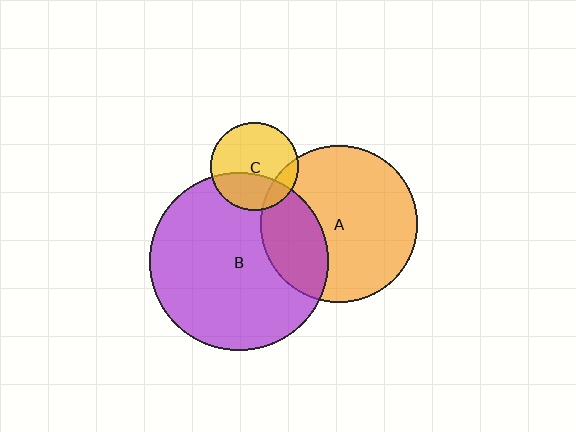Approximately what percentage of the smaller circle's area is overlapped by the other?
Approximately 30%.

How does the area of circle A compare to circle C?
Approximately 3.2 times.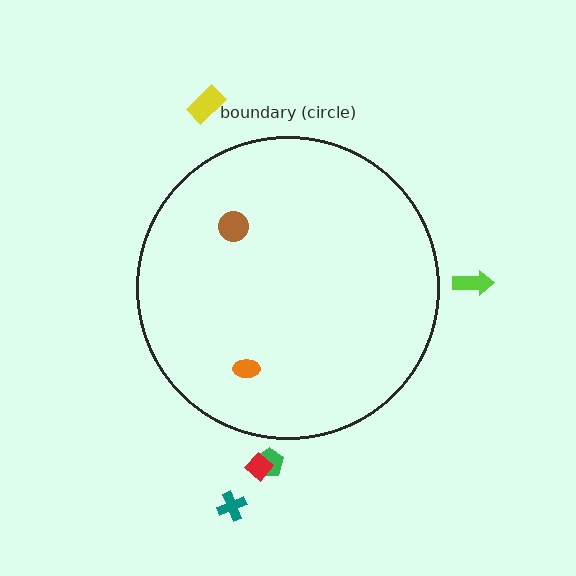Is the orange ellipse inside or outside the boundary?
Inside.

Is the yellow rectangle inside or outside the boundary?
Outside.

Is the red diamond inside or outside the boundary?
Outside.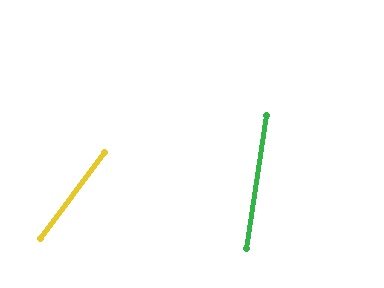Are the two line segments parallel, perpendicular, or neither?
Neither parallel nor perpendicular — they differ by about 28°.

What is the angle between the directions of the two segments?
Approximately 28 degrees.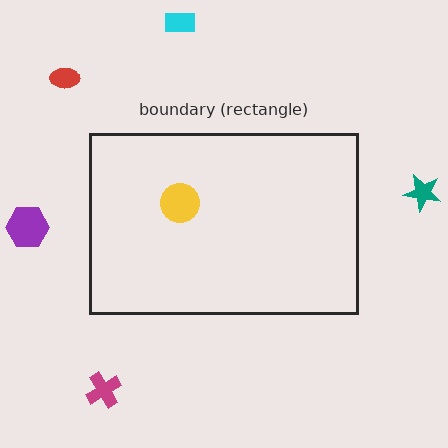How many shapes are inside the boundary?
1 inside, 5 outside.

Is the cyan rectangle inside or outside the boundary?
Outside.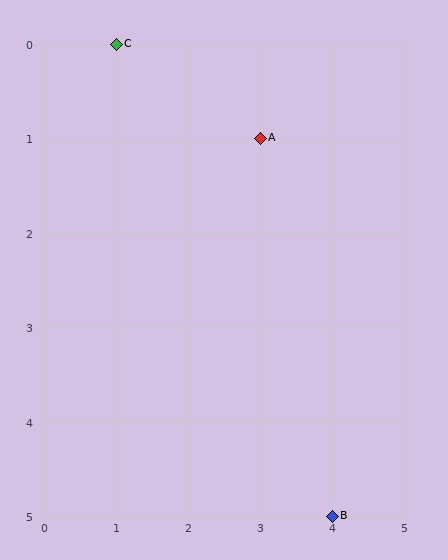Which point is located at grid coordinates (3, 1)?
Point A is at (3, 1).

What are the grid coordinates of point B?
Point B is at grid coordinates (4, 5).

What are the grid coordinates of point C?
Point C is at grid coordinates (1, 0).